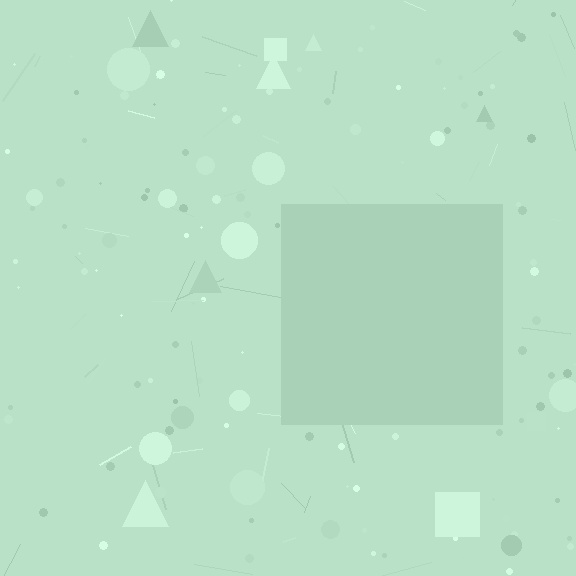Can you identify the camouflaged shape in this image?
The camouflaged shape is a square.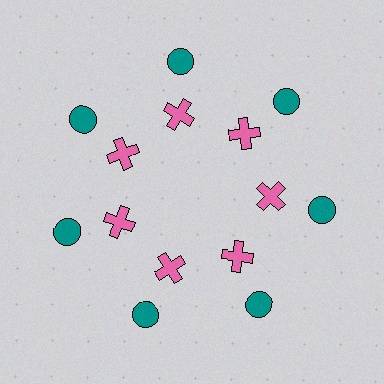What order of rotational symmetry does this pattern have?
This pattern has 7-fold rotational symmetry.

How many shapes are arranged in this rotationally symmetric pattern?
There are 14 shapes, arranged in 7 groups of 2.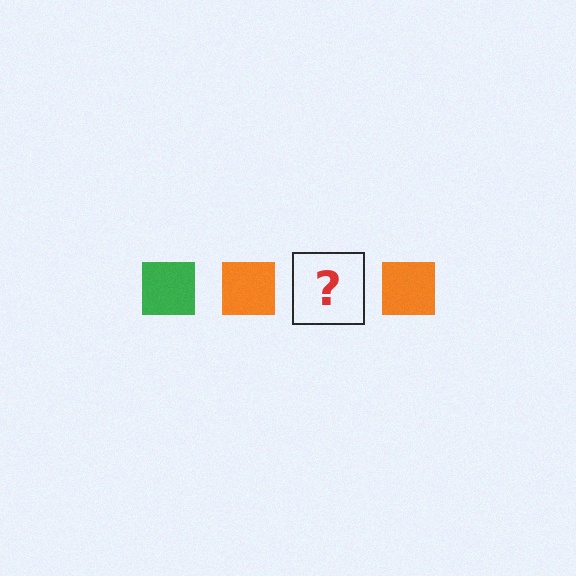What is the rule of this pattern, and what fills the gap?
The rule is that the pattern cycles through green, orange squares. The gap should be filled with a green square.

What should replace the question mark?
The question mark should be replaced with a green square.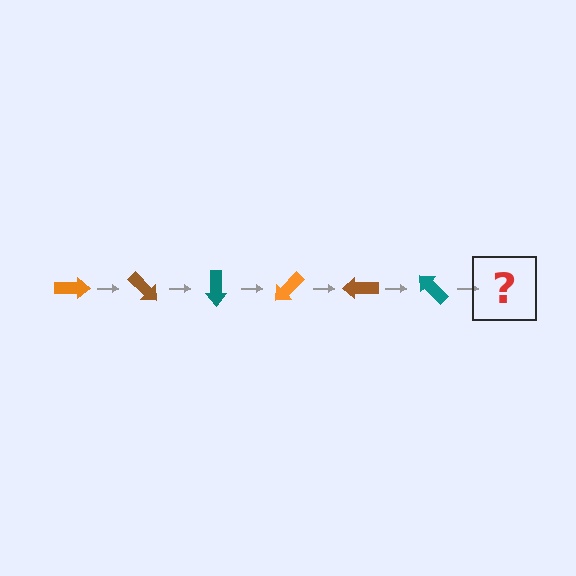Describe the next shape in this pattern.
It should be an orange arrow, rotated 270 degrees from the start.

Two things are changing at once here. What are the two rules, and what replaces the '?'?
The two rules are that it rotates 45 degrees each step and the color cycles through orange, brown, and teal. The '?' should be an orange arrow, rotated 270 degrees from the start.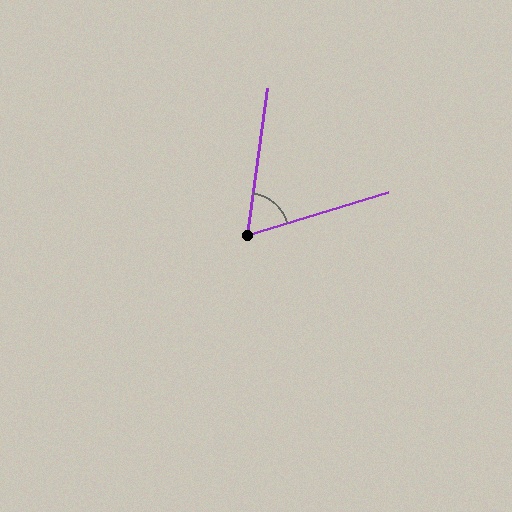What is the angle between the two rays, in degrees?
Approximately 65 degrees.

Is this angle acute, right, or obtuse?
It is acute.